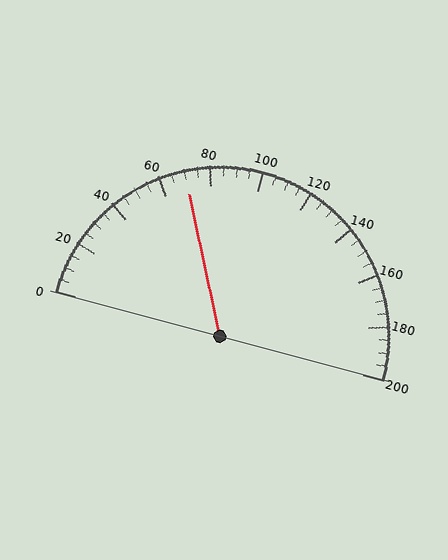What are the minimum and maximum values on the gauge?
The gauge ranges from 0 to 200.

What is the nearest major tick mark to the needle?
The nearest major tick mark is 80.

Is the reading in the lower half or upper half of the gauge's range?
The reading is in the lower half of the range (0 to 200).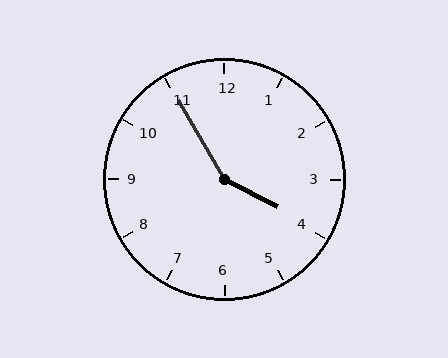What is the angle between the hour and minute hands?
Approximately 148 degrees.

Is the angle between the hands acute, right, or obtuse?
It is obtuse.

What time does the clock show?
3:55.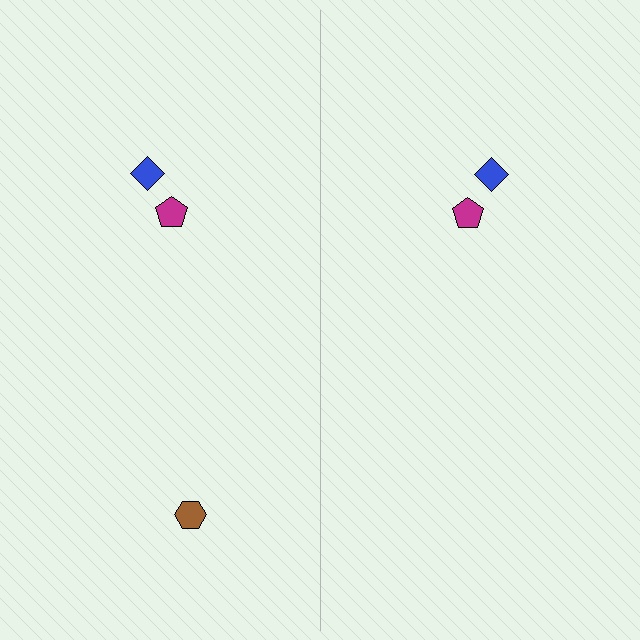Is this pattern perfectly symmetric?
No, the pattern is not perfectly symmetric. A brown hexagon is missing from the right side.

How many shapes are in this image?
There are 5 shapes in this image.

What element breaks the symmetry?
A brown hexagon is missing from the right side.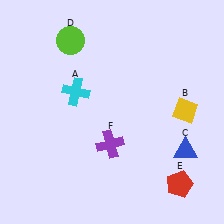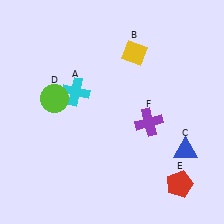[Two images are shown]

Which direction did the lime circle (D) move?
The lime circle (D) moved down.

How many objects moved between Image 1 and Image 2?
3 objects moved between the two images.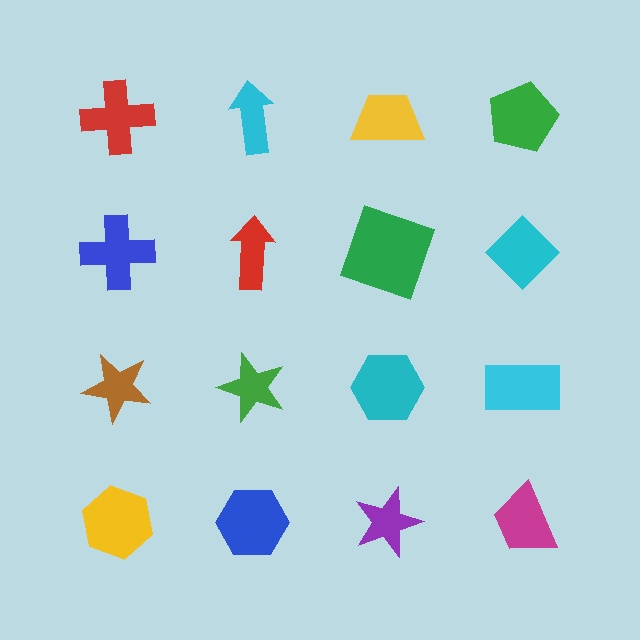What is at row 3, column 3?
A cyan hexagon.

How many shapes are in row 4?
4 shapes.